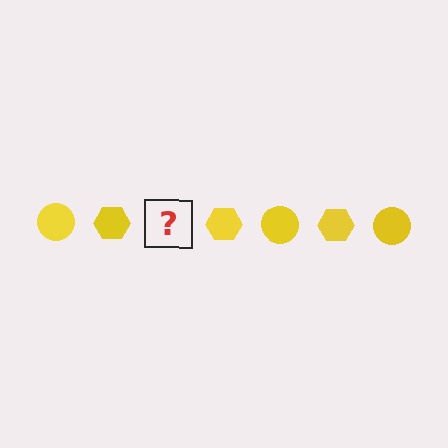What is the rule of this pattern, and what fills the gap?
The rule is that the pattern cycles through circle, hexagon shapes in yellow. The gap should be filled with a yellow circle.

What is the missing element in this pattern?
The missing element is a yellow circle.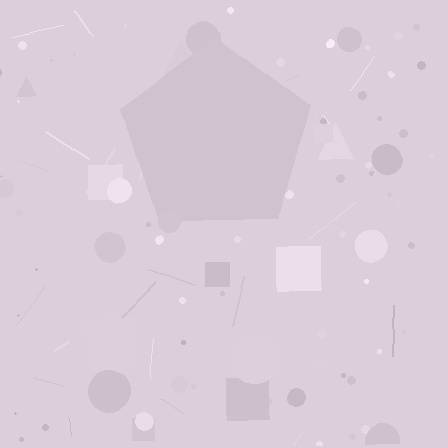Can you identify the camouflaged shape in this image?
The camouflaged shape is a pentagon.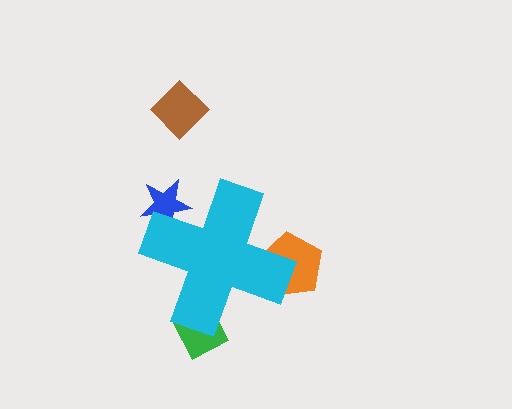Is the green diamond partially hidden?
Yes, the green diamond is partially hidden behind the cyan cross.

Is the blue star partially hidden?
Yes, the blue star is partially hidden behind the cyan cross.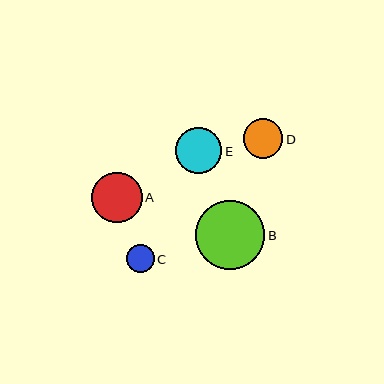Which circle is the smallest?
Circle C is the smallest with a size of approximately 28 pixels.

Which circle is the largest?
Circle B is the largest with a size of approximately 69 pixels.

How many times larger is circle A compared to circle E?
Circle A is approximately 1.1 times the size of circle E.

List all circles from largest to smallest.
From largest to smallest: B, A, E, D, C.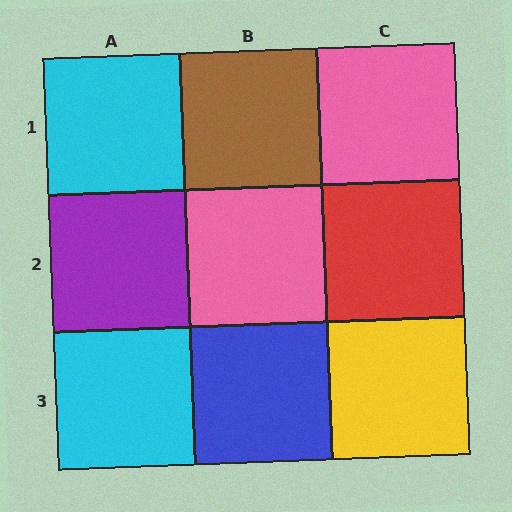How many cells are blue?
1 cell is blue.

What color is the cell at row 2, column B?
Pink.